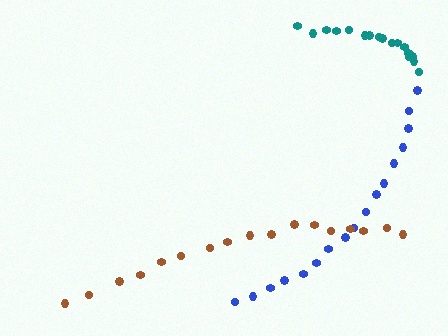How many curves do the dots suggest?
There are 3 distinct paths.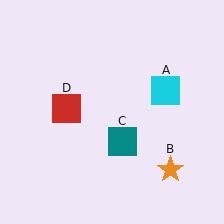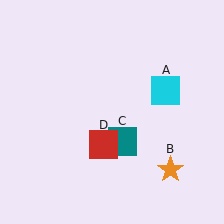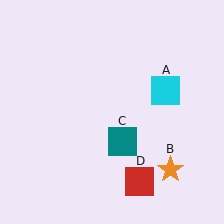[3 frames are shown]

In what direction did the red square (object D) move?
The red square (object D) moved down and to the right.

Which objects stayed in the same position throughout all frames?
Cyan square (object A) and orange star (object B) and teal square (object C) remained stationary.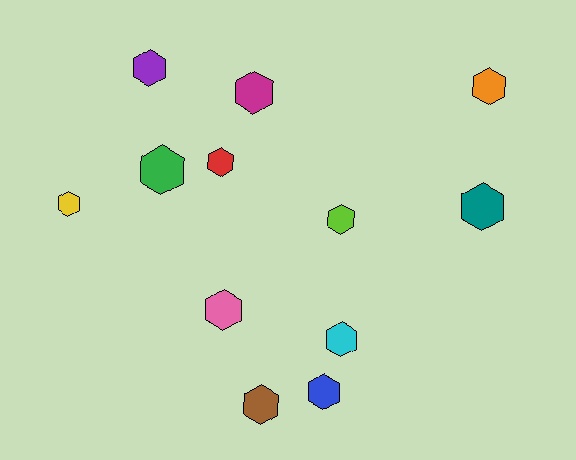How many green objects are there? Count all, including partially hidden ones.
There is 1 green object.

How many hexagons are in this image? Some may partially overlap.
There are 12 hexagons.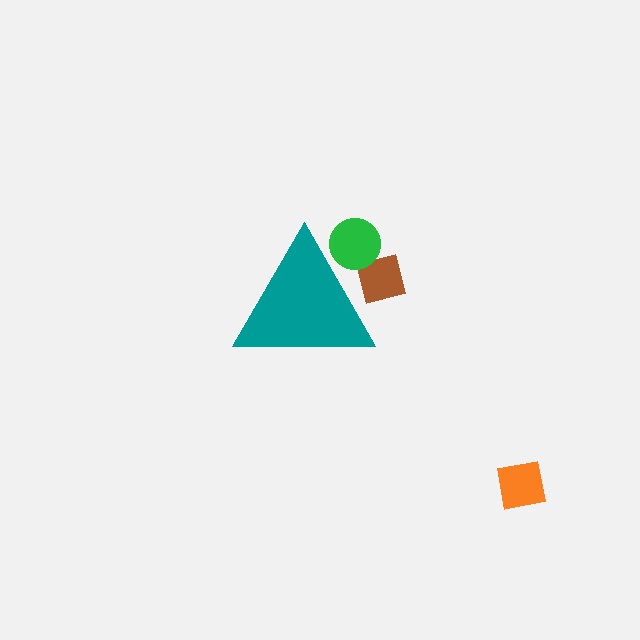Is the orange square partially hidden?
No, the orange square is fully visible.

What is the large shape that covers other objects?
A teal triangle.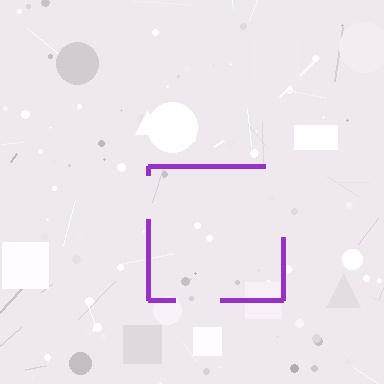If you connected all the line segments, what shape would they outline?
They would outline a square.